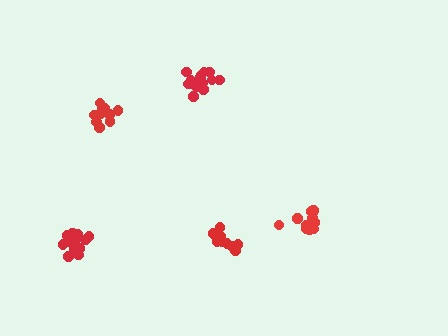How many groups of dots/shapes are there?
There are 5 groups.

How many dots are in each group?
Group 1: 13 dots, Group 2: 14 dots, Group 3: 14 dots, Group 4: 14 dots, Group 5: 11 dots (66 total).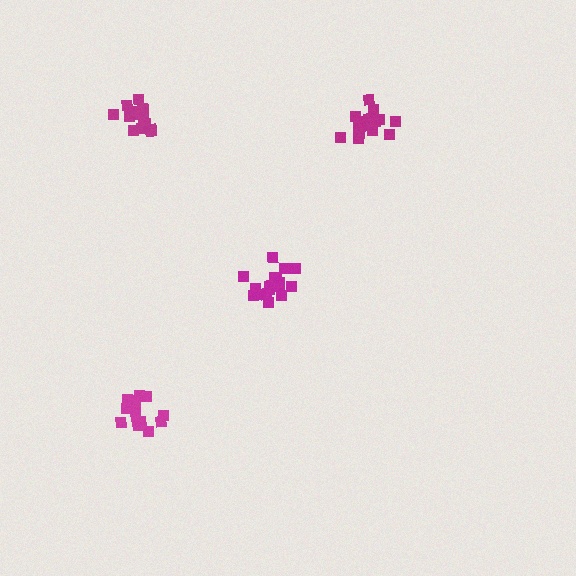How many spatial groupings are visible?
There are 4 spatial groupings.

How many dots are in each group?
Group 1: 15 dots, Group 2: 18 dots, Group 3: 20 dots, Group 4: 14 dots (67 total).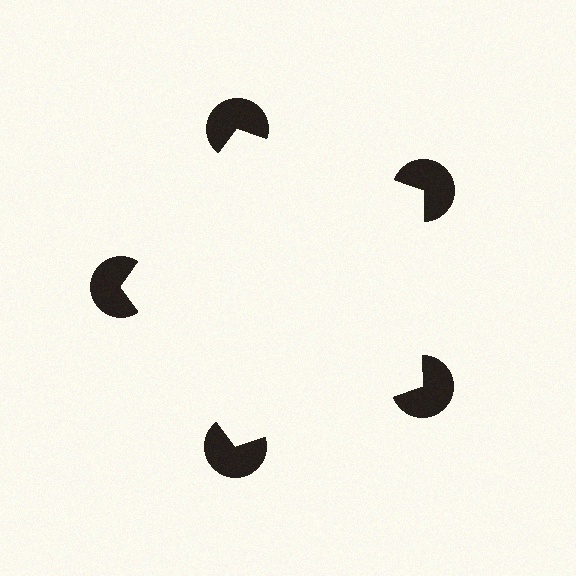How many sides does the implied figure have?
5 sides.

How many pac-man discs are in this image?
There are 5 — one at each vertex of the illusory pentagon.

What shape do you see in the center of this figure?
An illusory pentagon — its edges are inferred from the aligned wedge cuts in the pac-man discs, not physically drawn.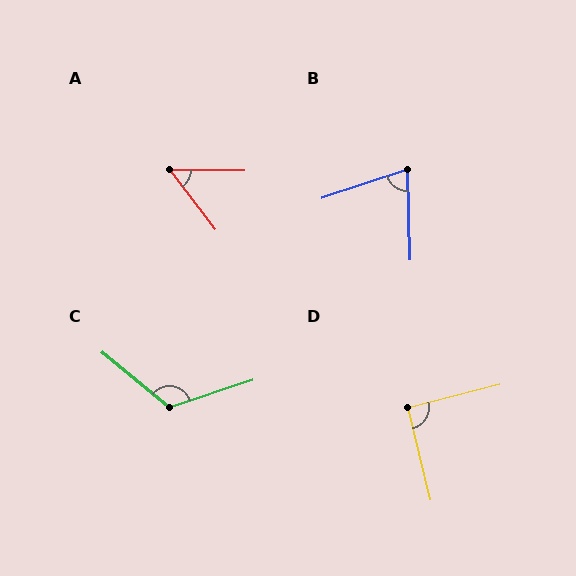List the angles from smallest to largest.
A (52°), B (73°), D (91°), C (123°).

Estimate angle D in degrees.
Approximately 91 degrees.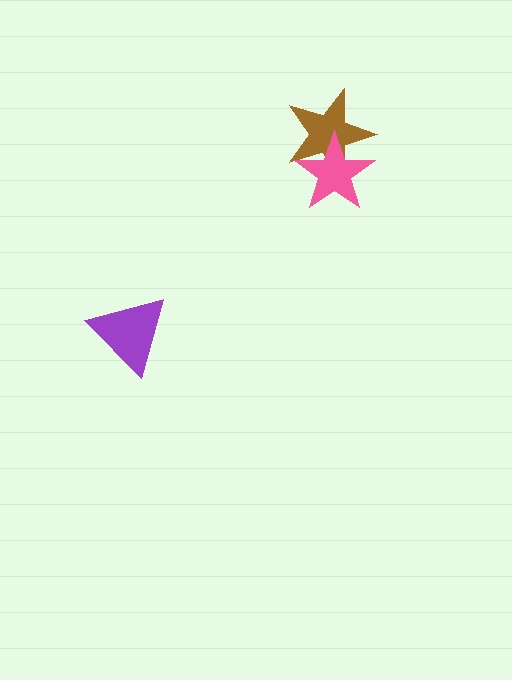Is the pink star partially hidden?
No, no other shape covers it.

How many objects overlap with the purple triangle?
0 objects overlap with the purple triangle.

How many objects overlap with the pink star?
1 object overlaps with the pink star.